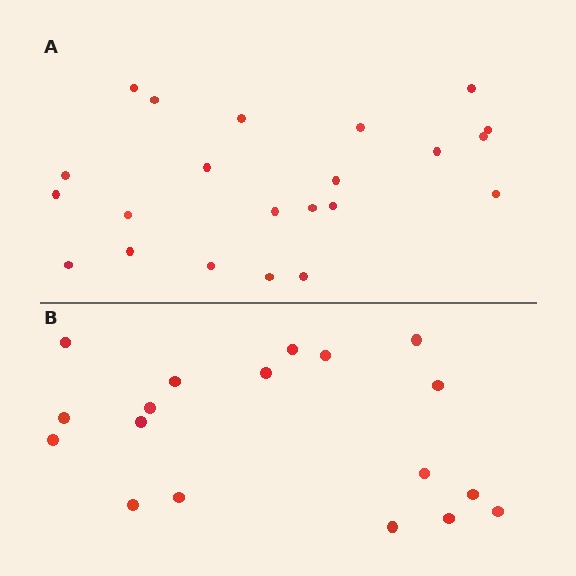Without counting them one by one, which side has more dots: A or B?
Region A (the top region) has more dots.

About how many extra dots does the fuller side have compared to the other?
Region A has about 4 more dots than region B.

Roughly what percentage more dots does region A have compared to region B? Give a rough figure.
About 20% more.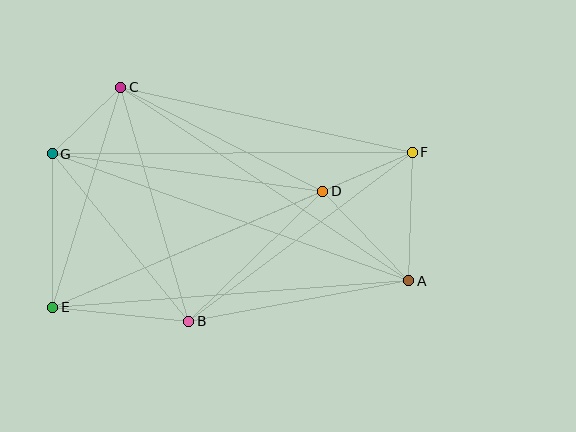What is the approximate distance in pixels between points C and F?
The distance between C and F is approximately 299 pixels.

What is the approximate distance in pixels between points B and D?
The distance between B and D is approximately 186 pixels.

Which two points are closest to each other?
Points C and G are closest to each other.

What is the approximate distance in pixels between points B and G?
The distance between B and G is approximately 216 pixels.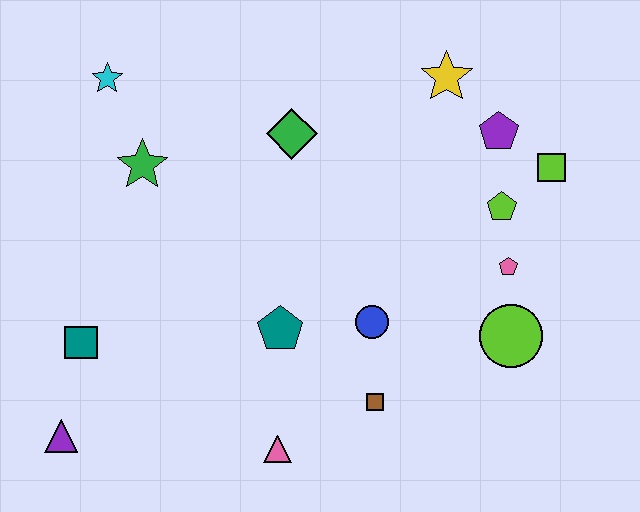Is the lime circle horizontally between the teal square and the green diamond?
No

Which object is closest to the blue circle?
The brown square is closest to the blue circle.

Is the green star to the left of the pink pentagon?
Yes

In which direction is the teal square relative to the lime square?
The teal square is to the left of the lime square.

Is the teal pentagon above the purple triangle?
Yes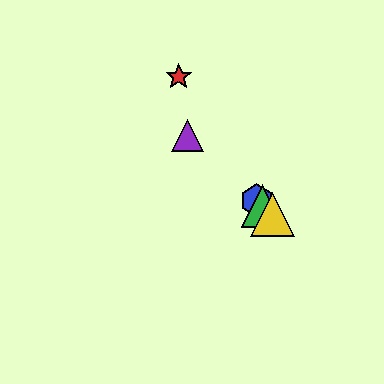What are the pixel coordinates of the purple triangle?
The purple triangle is at (187, 135).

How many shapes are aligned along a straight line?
4 shapes (the blue hexagon, the green triangle, the yellow triangle, the purple triangle) are aligned along a straight line.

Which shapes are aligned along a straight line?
The blue hexagon, the green triangle, the yellow triangle, the purple triangle are aligned along a straight line.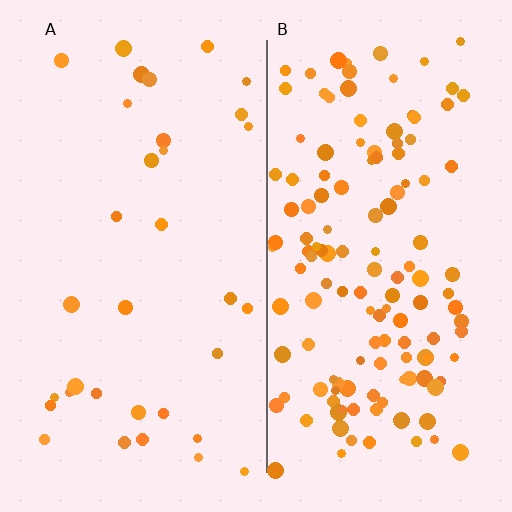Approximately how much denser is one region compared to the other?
Approximately 4.1× — region B over region A.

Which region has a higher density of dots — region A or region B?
B (the right).